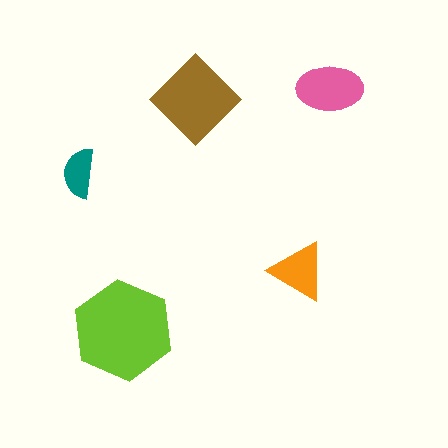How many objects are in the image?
There are 5 objects in the image.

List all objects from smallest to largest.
The teal semicircle, the orange triangle, the pink ellipse, the brown diamond, the lime hexagon.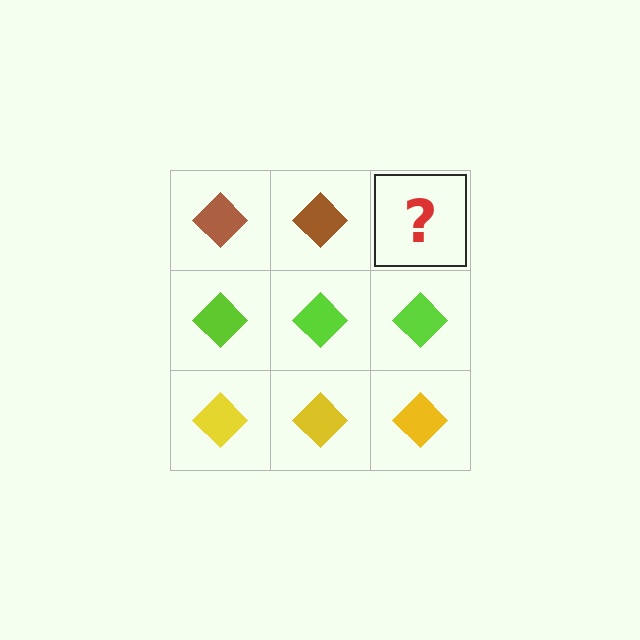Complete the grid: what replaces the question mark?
The question mark should be replaced with a brown diamond.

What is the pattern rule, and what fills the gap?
The rule is that each row has a consistent color. The gap should be filled with a brown diamond.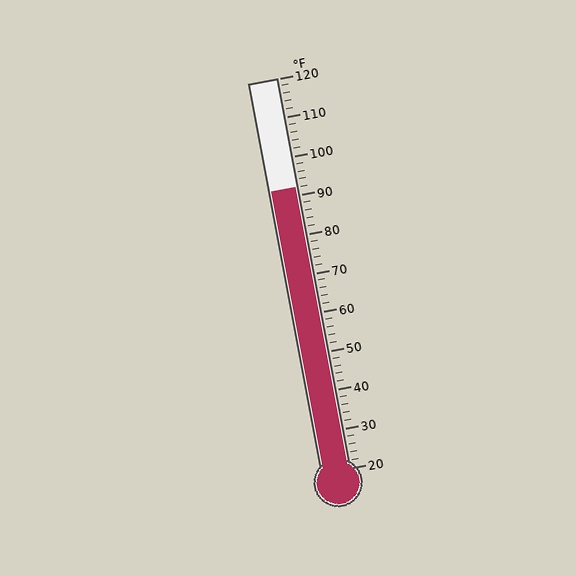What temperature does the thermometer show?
The thermometer shows approximately 92°F.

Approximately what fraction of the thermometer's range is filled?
The thermometer is filled to approximately 70% of its range.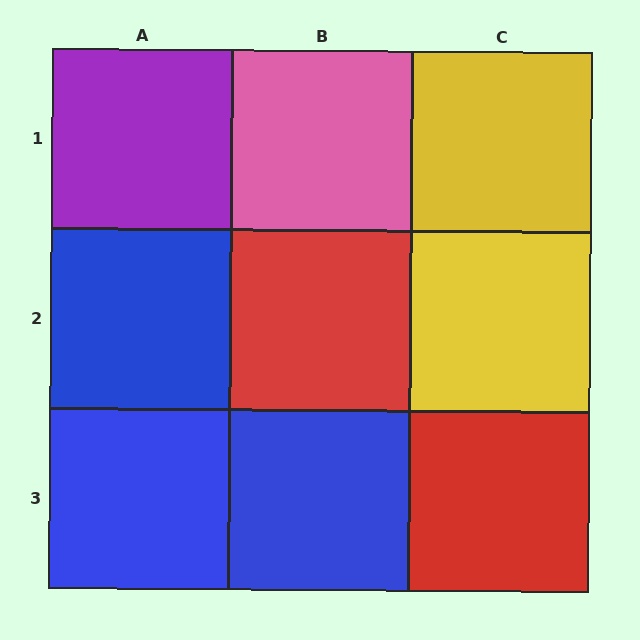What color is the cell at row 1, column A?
Purple.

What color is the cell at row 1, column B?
Pink.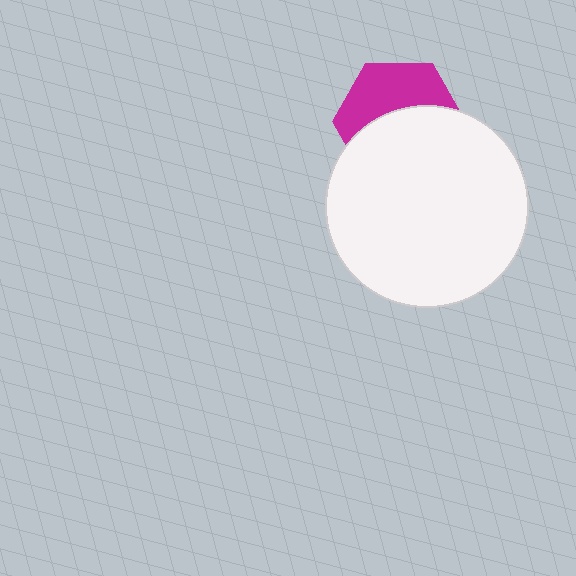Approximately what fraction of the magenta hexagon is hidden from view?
Roughly 56% of the magenta hexagon is hidden behind the white circle.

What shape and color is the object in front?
The object in front is a white circle.